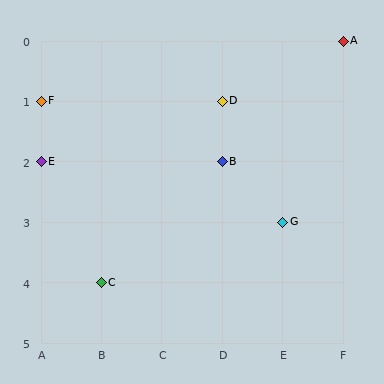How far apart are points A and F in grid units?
Points A and F are 5 columns and 1 row apart (about 5.1 grid units diagonally).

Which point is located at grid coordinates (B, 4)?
Point C is at (B, 4).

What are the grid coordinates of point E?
Point E is at grid coordinates (A, 2).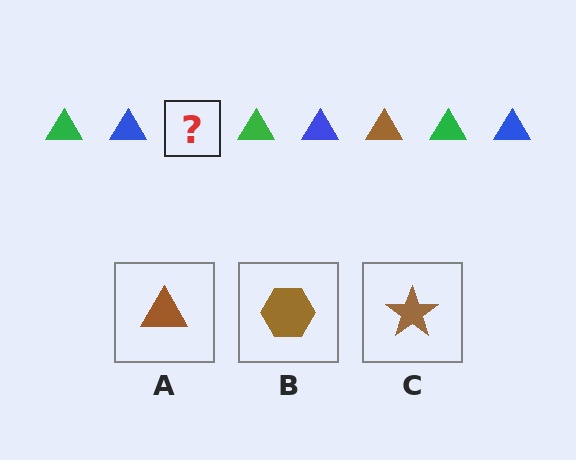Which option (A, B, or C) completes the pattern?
A.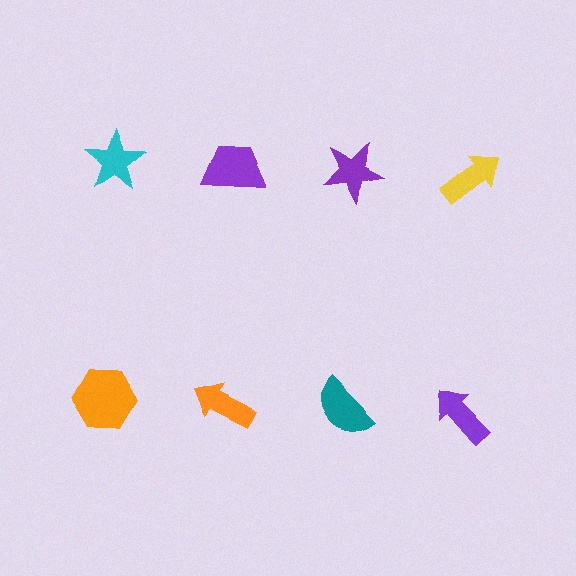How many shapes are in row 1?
4 shapes.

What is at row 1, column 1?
A cyan star.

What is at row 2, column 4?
A purple arrow.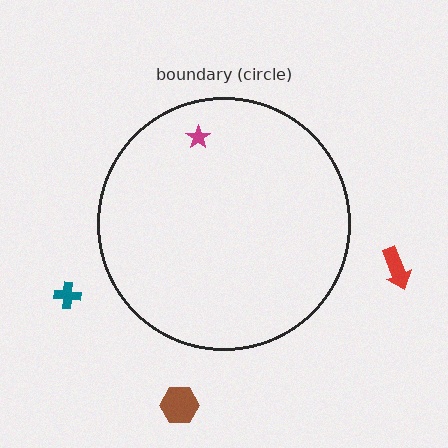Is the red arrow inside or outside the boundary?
Outside.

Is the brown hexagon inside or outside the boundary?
Outside.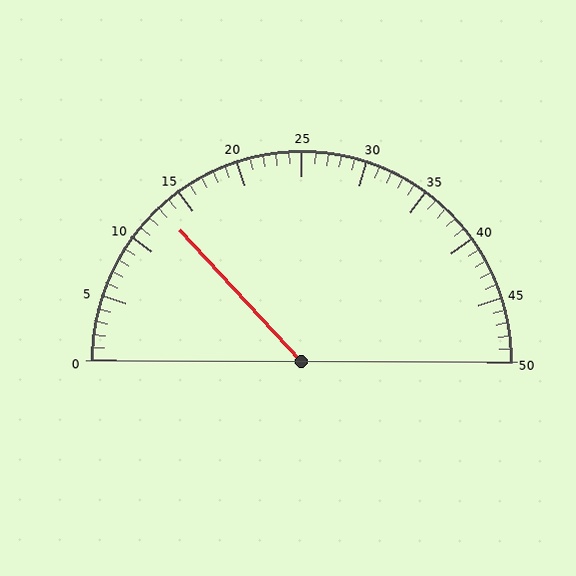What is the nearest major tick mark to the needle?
The nearest major tick mark is 15.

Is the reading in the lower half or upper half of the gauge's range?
The reading is in the lower half of the range (0 to 50).